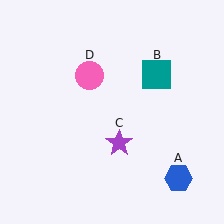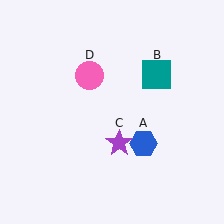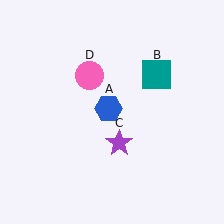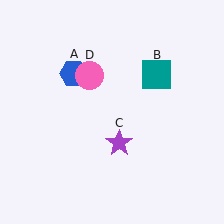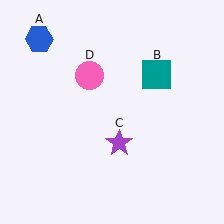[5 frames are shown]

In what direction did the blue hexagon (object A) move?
The blue hexagon (object A) moved up and to the left.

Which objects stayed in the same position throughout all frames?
Teal square (object B) and purple star (object C) and pink circle (object D) remained stationary.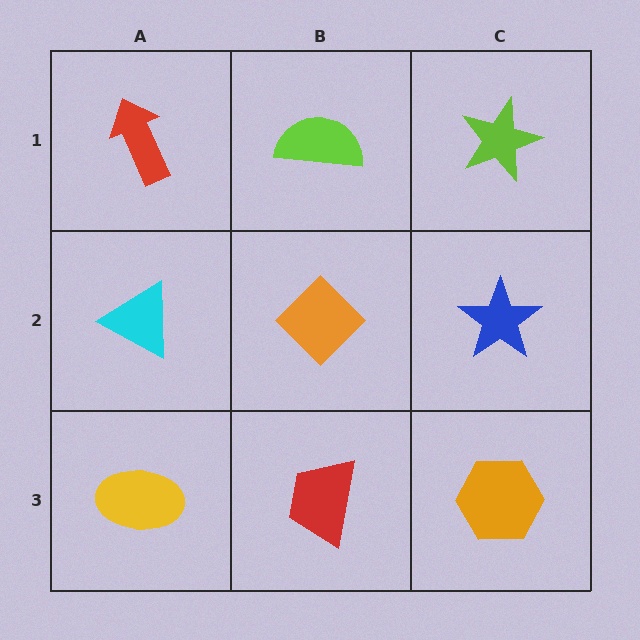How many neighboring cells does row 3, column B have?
3.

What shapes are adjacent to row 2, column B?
A lime semicircle (row 1, column B), a red trapezoid (row 3, column B), a cyan triangle (row 2, column A), a blue star (row 2, column C).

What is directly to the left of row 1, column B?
A red arrow.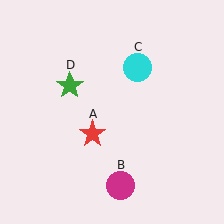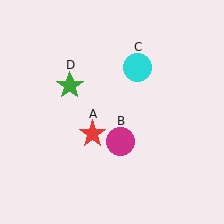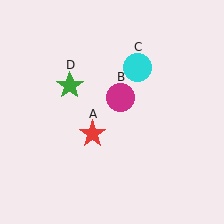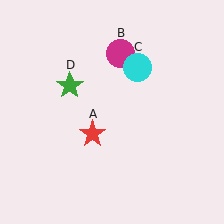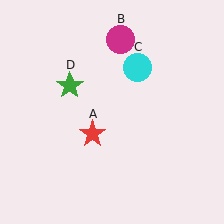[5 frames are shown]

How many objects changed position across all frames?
1 object changed position: magenta circle (object B).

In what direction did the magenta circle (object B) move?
The magenta circle (object B) moved up.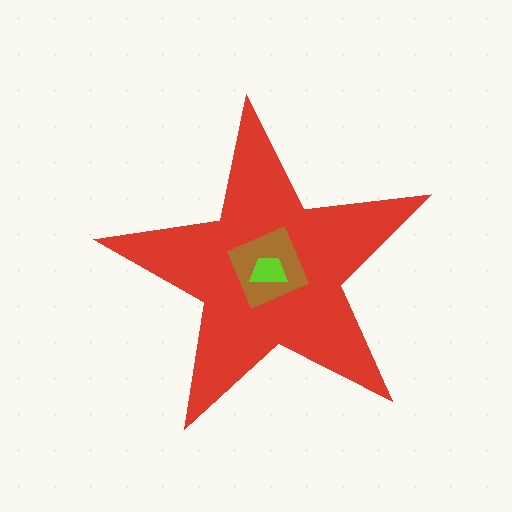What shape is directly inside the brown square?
The lime trapezoid.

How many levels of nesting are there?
3.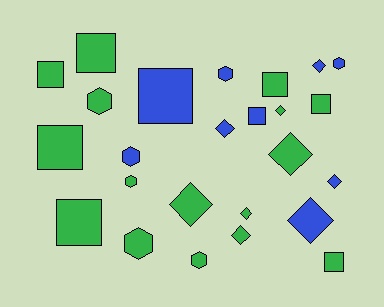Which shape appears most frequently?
Diamond, with 9 objects.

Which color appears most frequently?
Green, with 16 objects.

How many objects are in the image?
There are 25 objects.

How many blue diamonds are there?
There are 4 blue diamonds.